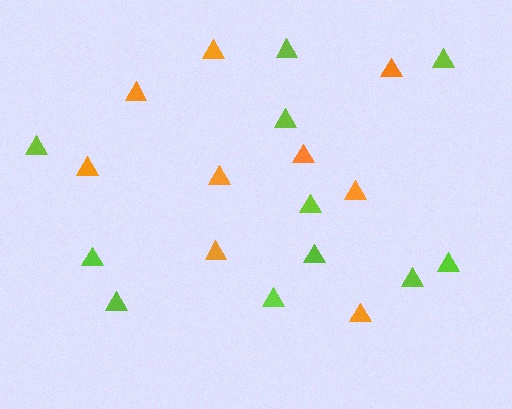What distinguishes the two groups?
There are 2 groups: one group of lime triangles (11) and one group of orange triangles (9).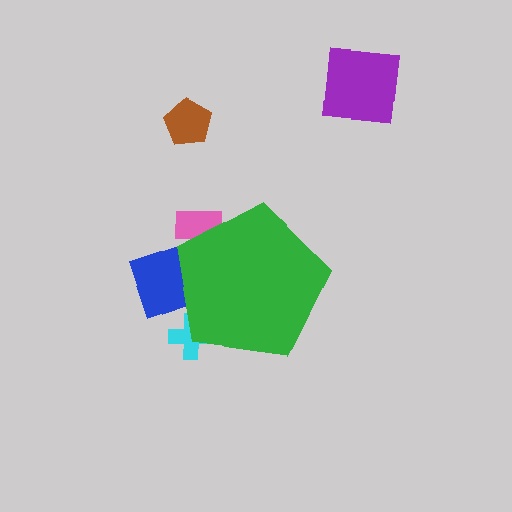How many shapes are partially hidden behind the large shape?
3 shapes are partially hidden.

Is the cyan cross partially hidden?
Yes, the cyan cross is partially hidden behind the green pentagon.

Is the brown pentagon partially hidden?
No, the brown pentagon is fully visible.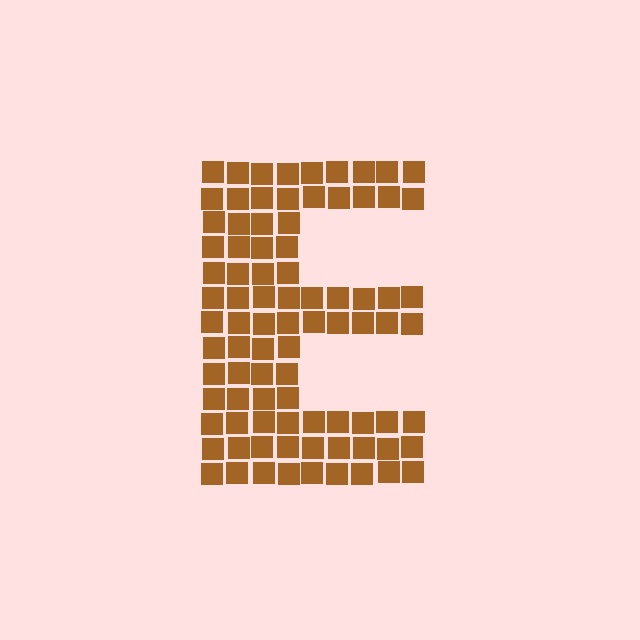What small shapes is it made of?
It is made of small squares.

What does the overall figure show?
The overall figure shows the letter E.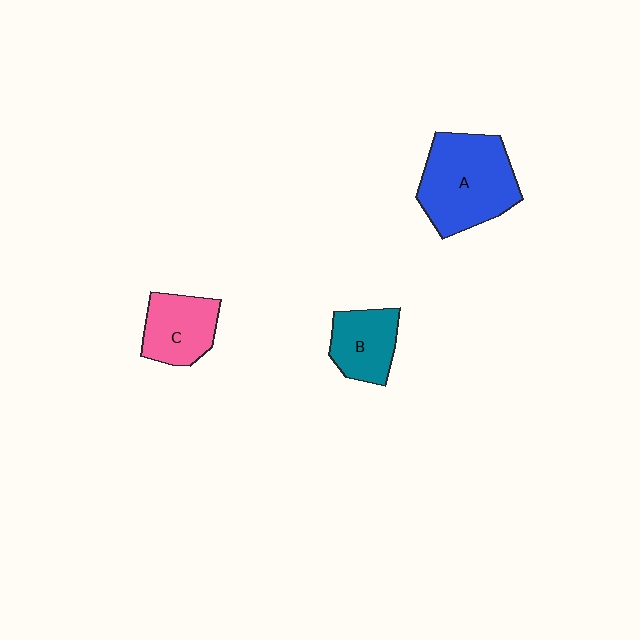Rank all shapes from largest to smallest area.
From largest to smallest: A (blue), C (pink), B (teal).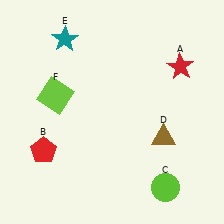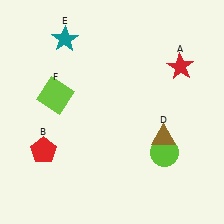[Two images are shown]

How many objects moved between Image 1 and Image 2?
1 object moved between the two images.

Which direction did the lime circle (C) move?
The lime circle (C) moved up.